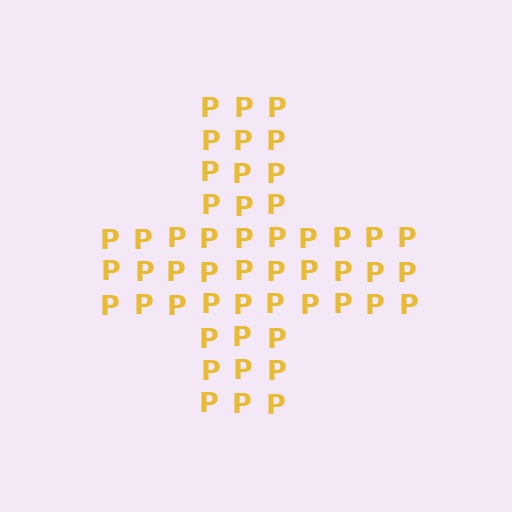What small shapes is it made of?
It is made of small letter P's.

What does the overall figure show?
The overall figure shows a cross.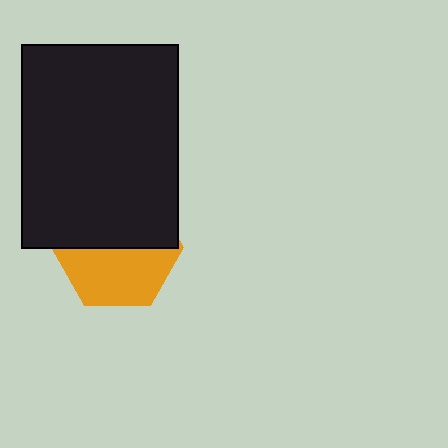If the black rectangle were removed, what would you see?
You would see the complete orange hexagon.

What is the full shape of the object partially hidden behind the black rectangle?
The partially hidden object is an orange hexagon.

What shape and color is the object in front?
The object in front is a black rectangle.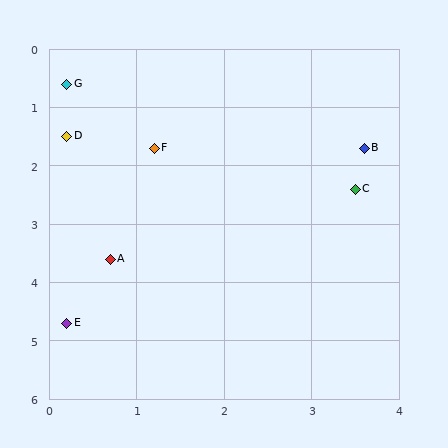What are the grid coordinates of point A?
Point A is at approximately (0.7, 3.6).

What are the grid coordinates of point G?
Point G is at approximately (0.2, 0.6).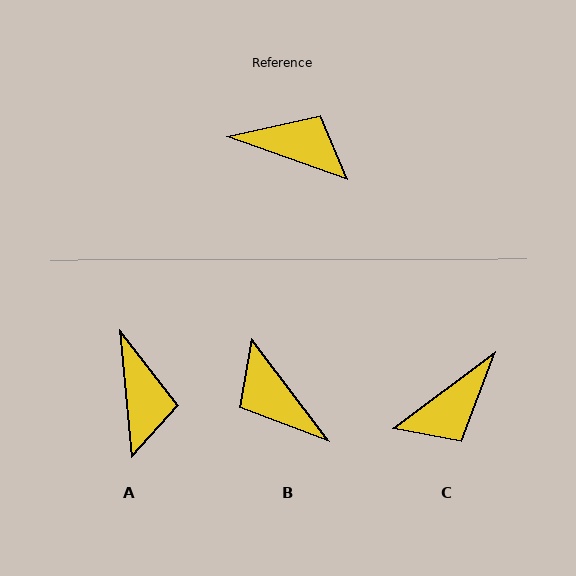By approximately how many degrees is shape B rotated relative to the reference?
Approximately 147 degrees counter-clockwise.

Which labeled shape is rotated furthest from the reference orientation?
B, about 147 degrees away.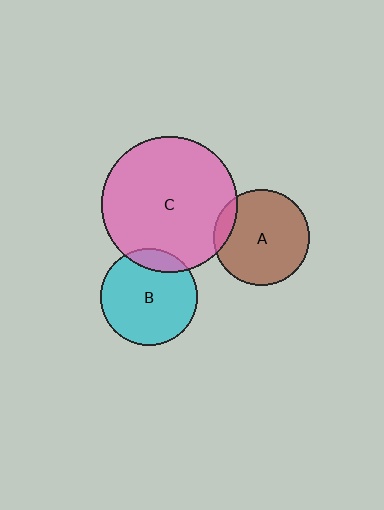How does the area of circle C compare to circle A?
Approximately 2.0 times.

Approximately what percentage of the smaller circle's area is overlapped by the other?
Approximately 10%.